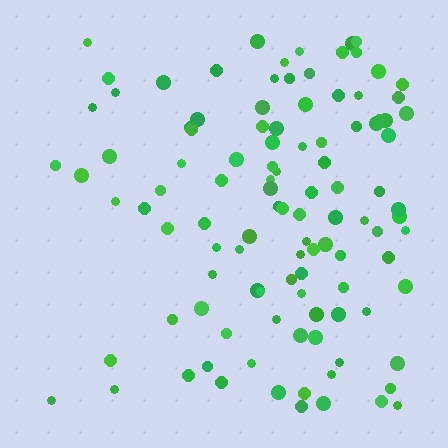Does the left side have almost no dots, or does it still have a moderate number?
Still a moderate number, just noticeably fewer than the right.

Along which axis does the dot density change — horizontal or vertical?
Horizontal.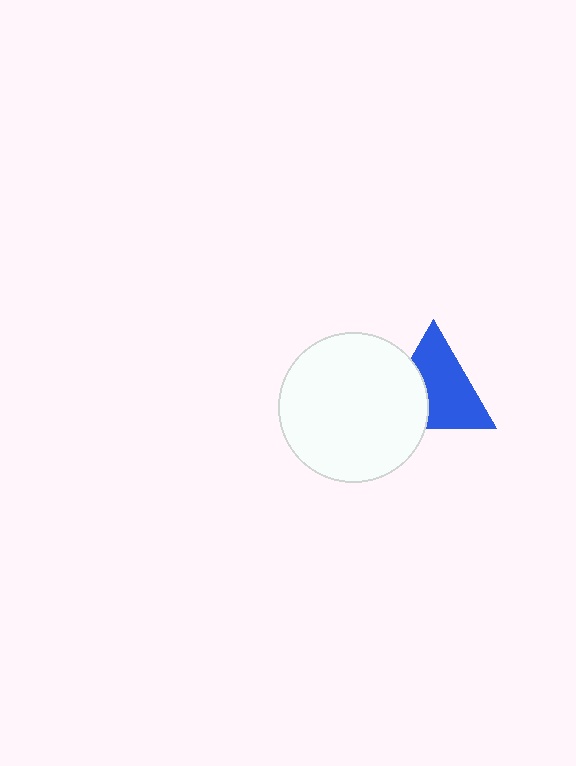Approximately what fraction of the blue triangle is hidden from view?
Roughly 35% of the blue triangle is hidden behind the white circle.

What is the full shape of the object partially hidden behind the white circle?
The partially hidden object is a blue triangle.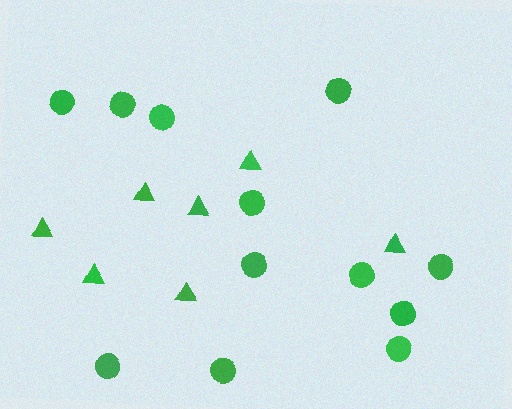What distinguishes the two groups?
There are 2 groups: one group of triangles (7) and one group of circles (12).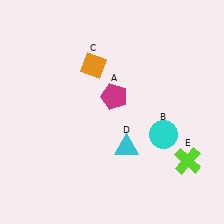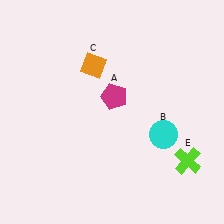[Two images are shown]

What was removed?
The cyan triangle (D) was removed in Image 2.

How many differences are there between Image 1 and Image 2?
There is 1 difference between the two images.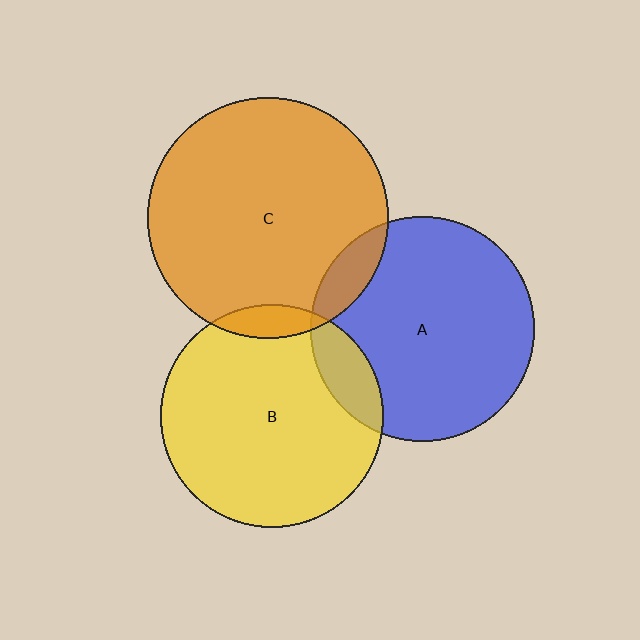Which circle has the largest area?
Circle C (orange).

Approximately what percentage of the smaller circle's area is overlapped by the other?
Approximately 10%.